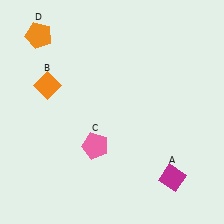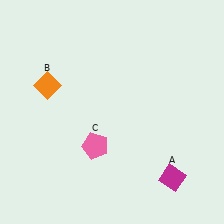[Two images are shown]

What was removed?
The orange pentagon (D) was removed in Image 2.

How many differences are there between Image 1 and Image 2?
There is 1 difference between the two images.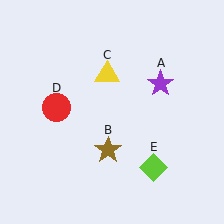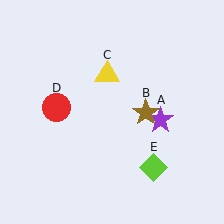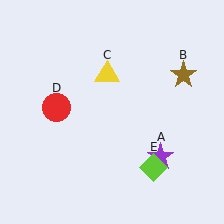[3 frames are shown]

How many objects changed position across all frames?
2 objects changed position: purple star (object A), brown star (object B).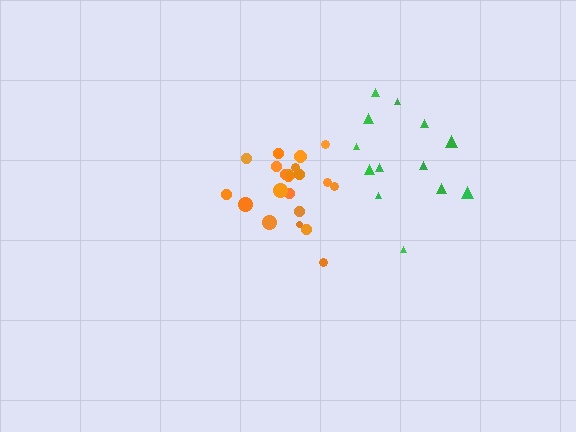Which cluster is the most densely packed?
Orange.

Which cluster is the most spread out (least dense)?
Green.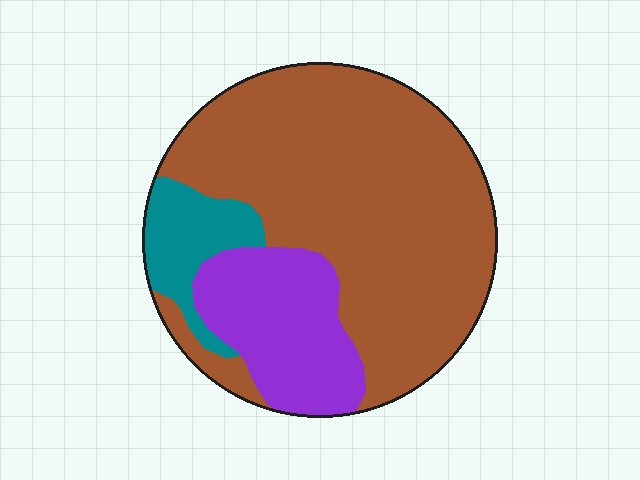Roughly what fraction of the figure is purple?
Purple takes up about one fifth (1/5) of the figure.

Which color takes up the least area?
Teal, at roughly 10%.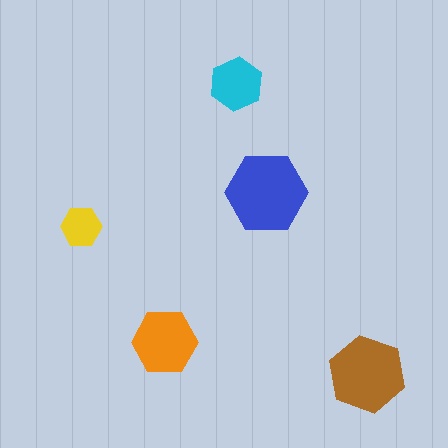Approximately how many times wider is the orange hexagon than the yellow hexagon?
About 1.5 times wider.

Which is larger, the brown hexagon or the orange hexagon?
The brown one.